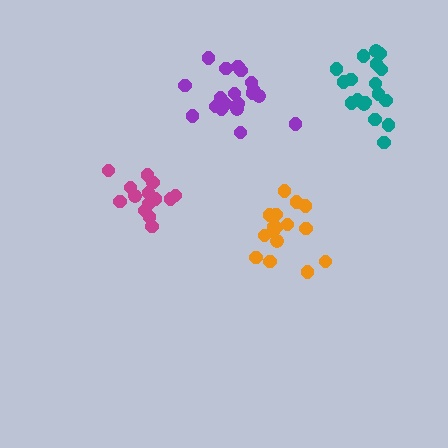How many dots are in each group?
Group 1: 19 dots, Group 2: 16 dots, Group 3: 18 dots, Group 4: 14 dots (67 total).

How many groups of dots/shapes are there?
There are 4 groups.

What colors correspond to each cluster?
The clusters are colored: purple, orange, teal, magenta.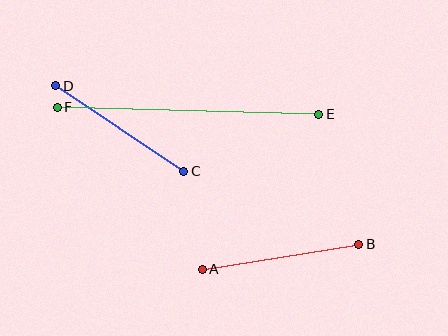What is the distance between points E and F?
The distance is approximately 262 pixels.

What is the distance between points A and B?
The distance is approximately 158 pixels.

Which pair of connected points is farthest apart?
Points E and F are farthest apart.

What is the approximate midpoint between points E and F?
The midpoint is at approximately (188, 111) pixels.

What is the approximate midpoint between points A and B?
The midpoint is at approximately (280, 257) pixels.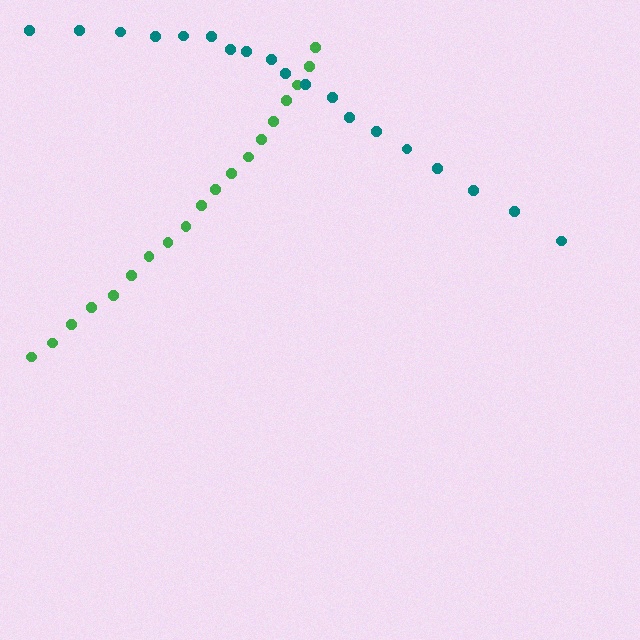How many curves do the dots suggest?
There are 2 distinct paths.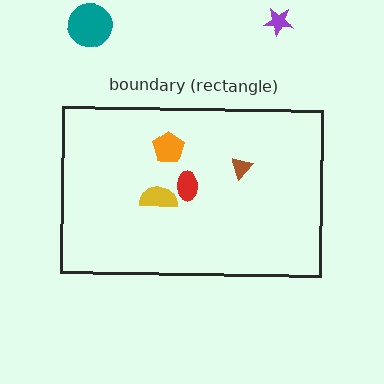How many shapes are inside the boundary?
4 inside, 2 outside.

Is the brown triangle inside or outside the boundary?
Inside.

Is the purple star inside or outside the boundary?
Outside.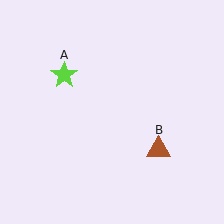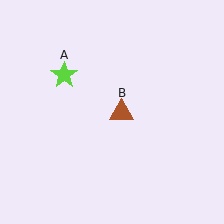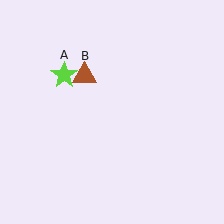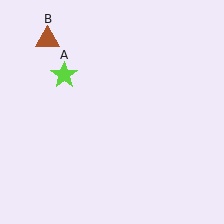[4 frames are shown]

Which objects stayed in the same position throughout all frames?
Lime star (object A) remained stationary.